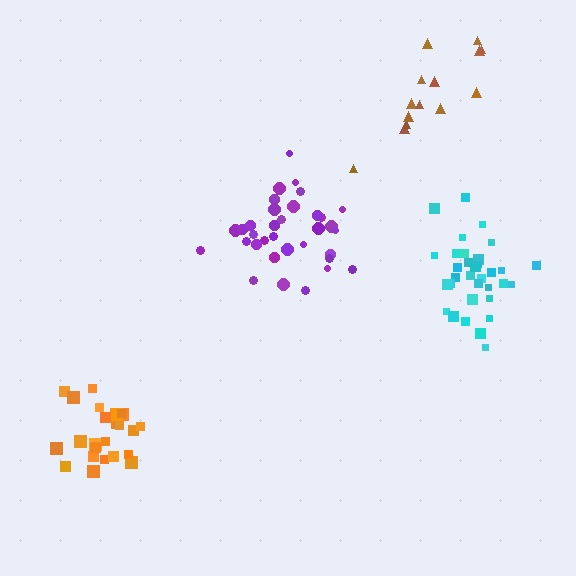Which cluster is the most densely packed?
Orange.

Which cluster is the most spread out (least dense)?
Brown.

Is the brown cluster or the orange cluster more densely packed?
Orange.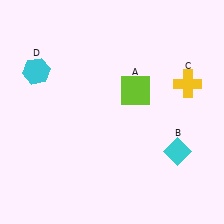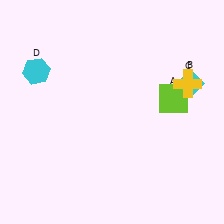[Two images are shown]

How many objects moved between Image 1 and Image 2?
2 objects moved between the two images.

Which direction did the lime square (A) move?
The lime square (A) moved right.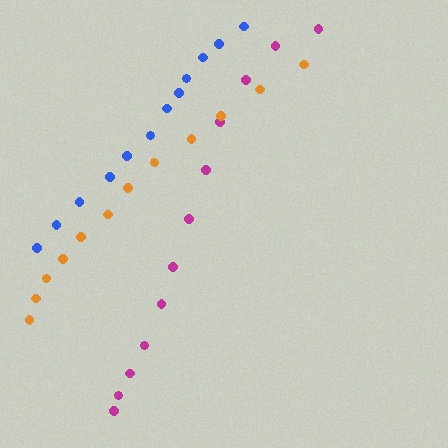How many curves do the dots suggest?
There are 3 distinct paths.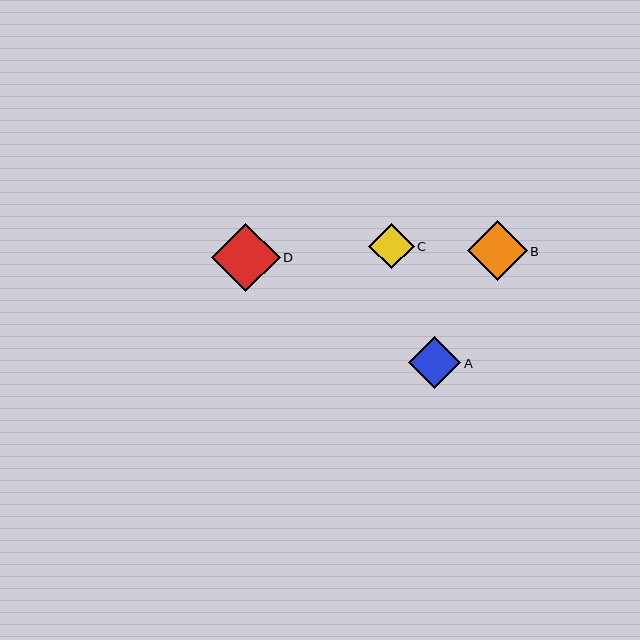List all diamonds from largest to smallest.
From largest to smallest: D, B, A, C.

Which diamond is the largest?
Diamond D is the largest with a size of approximately 68 pixels.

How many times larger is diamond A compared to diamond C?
Diamond A is approximately 1.1 times the size of diamond C.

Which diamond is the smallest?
Diamond C is the smallest with a size of approximately 45 pixels.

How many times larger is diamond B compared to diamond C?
Diamond B is approximately 1.3 times the size of diamond C.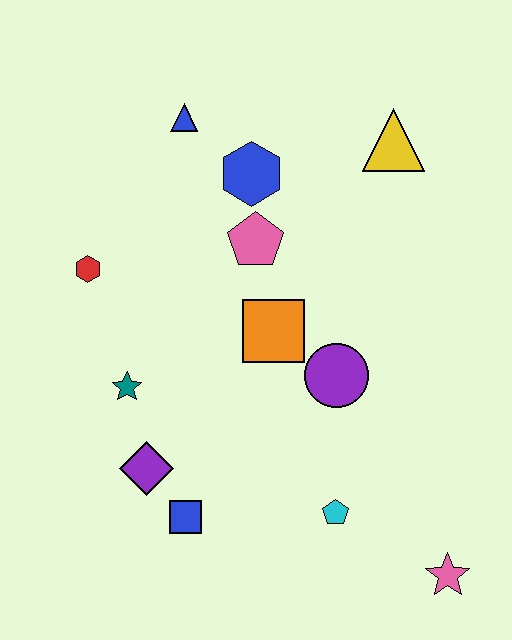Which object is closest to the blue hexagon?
The pink pentagon is closest to the blue hexagon.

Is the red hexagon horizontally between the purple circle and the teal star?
No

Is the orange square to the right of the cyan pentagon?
No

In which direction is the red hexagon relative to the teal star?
The red hexagon is above the teal star.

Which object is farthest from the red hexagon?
The pink star is farthest from the red hexagon.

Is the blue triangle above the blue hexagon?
Yes